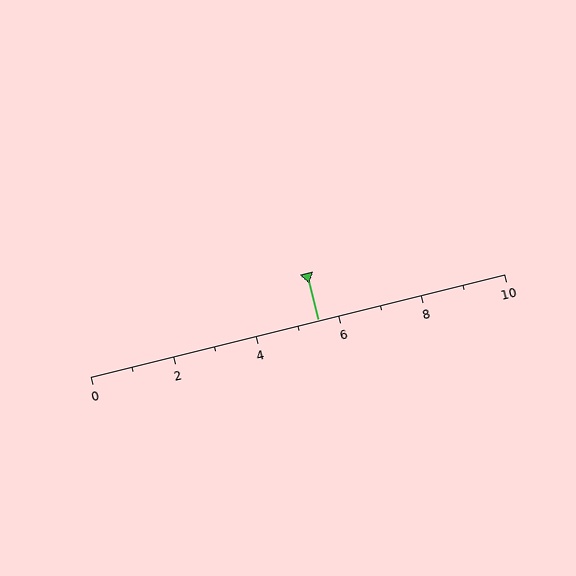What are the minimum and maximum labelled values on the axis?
The axis runs from 0 to 10.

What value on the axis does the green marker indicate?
The marker indicates approximately 5.5.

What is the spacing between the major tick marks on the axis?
The major ticks are spaced 2 apart.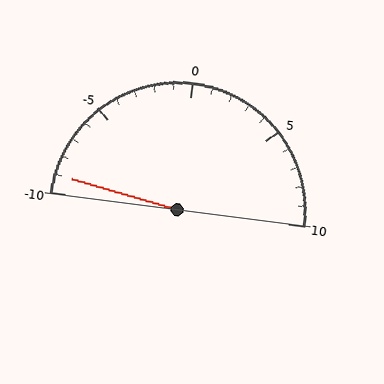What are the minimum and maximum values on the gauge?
The gauge ranges from -10 to 10.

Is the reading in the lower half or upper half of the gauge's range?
The reading is in the lower half of the range (-10 to 10).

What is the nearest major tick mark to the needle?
The nearest major tick mark is -10.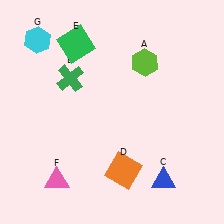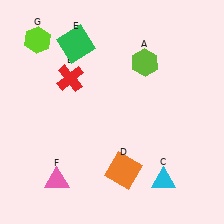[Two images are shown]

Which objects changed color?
B changed from green to red. C changed from blue to cyan. G changed from cyan to lime.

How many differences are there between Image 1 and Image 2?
There are 3 differences between the two images.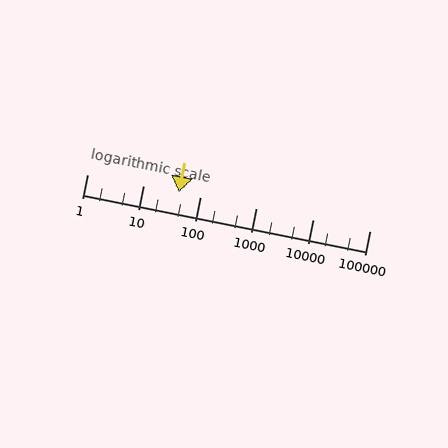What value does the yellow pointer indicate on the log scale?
The pointer indicates approximately 42.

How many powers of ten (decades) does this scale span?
The scale spans 5 decades, from 1 to 100000.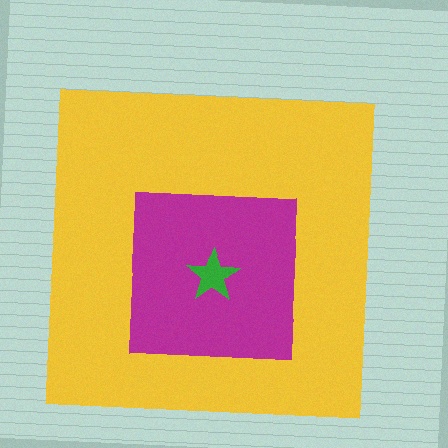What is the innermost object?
The green star.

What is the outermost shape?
The yellow square.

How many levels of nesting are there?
3.